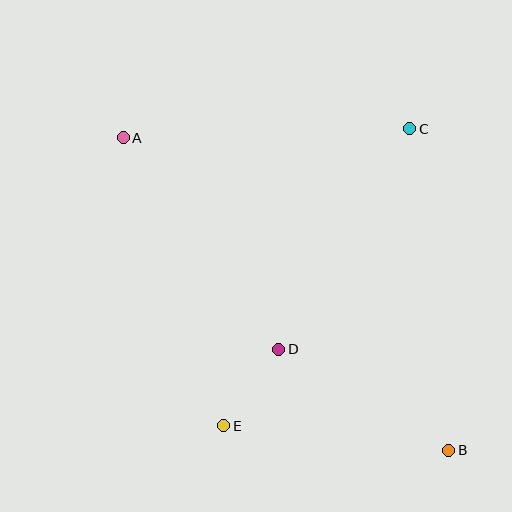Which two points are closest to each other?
Points D and E are closest to each other.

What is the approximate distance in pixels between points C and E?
The distance between C and E is approximately 350 pixels.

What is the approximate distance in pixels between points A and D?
The distance between A and D is approximately 262 pixels.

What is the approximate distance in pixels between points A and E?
The distance between A and E is approximately 305 pixels.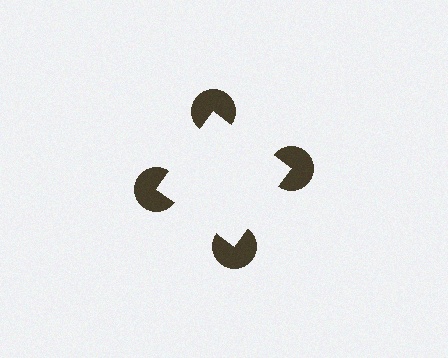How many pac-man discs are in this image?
There are 4 — one at each vertex of the illusory square.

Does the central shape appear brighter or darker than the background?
It typically appears slightly brighter than the background, even though no actual brightness change is drawn.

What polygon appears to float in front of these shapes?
An illusory square — its edges are inferred from the aligned wedge cuts in the pac-man discs, not physically drawn.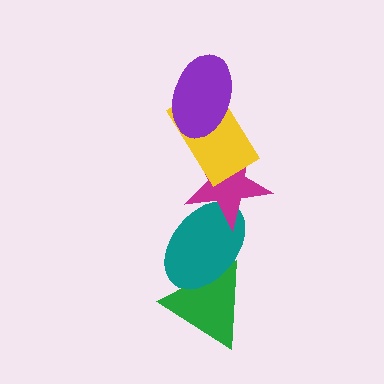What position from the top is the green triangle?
The green triangle is 5th from the top.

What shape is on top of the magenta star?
The yellow rectangle is on top of the magenta star.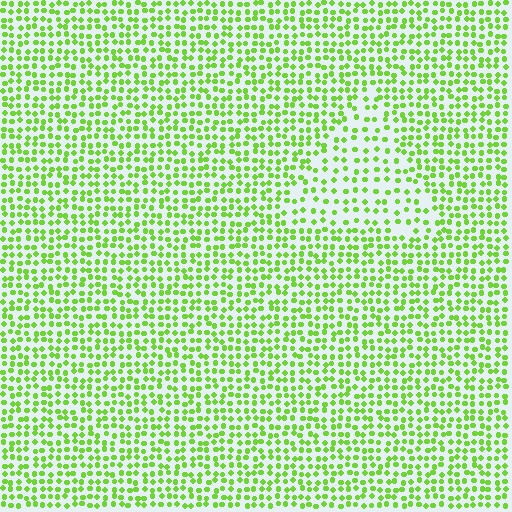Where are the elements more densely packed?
The elements are more densely packed outside the triangle boundary.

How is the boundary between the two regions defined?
The boundary is defined by a change in element density (approximately 1.7x ratio). All elements are the same color, size, and shape.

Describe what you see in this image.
The image contains small lime elements arranged at two different densities. A triangle-shaped region is visible where the elements are less densely packed than the surrounding area.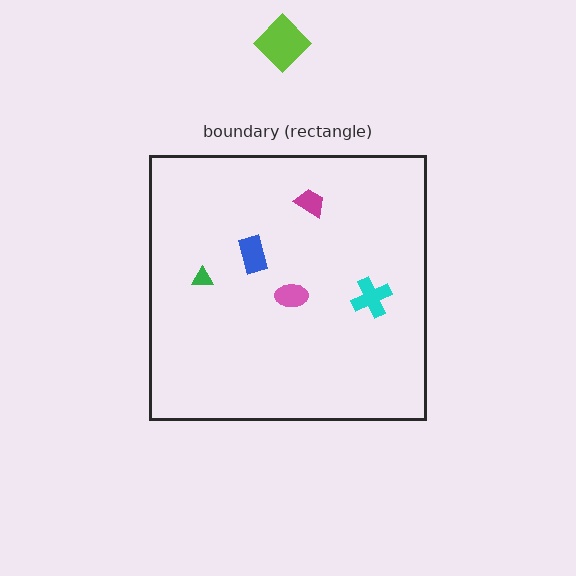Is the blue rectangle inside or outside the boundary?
Inside.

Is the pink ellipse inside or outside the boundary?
Inside.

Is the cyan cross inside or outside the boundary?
Inside.